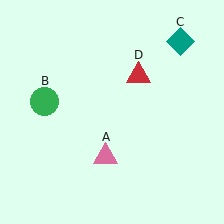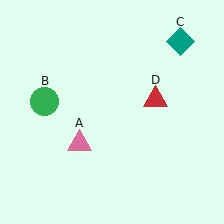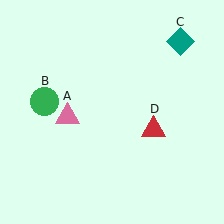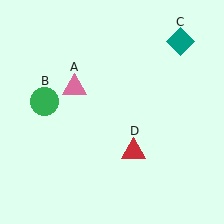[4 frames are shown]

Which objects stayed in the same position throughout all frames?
Green circle (object B) and teal diamond (object C) remained stationary.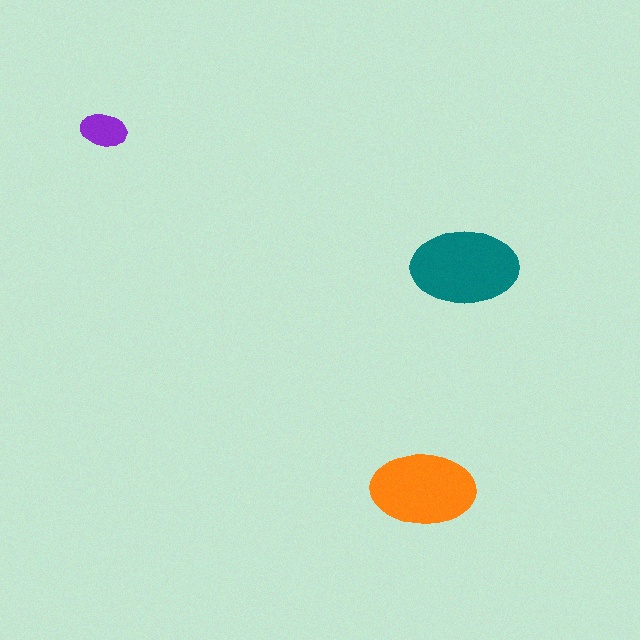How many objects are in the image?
There are 3 objects in the image.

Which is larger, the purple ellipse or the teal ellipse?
The teal one.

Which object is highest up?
The purple ellipse is topmost.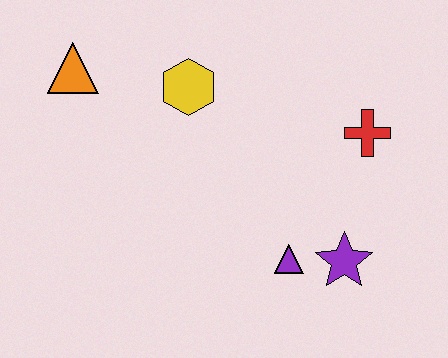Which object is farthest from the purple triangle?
The orange triangle is farthest from the purple triangle.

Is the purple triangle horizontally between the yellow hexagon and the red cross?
Yes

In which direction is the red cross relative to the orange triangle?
The red cross is to the right of the orange triangle.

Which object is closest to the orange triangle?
The yellow hexagon is closest to the orange triangle.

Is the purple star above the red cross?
No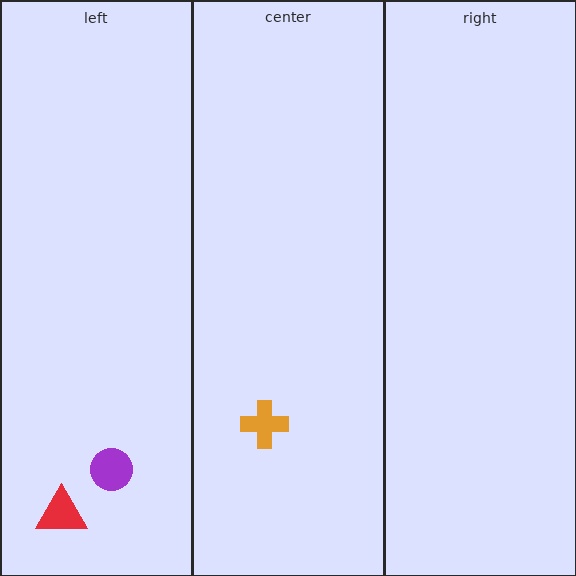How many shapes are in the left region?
2.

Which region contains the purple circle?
The left region.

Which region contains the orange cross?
The center region.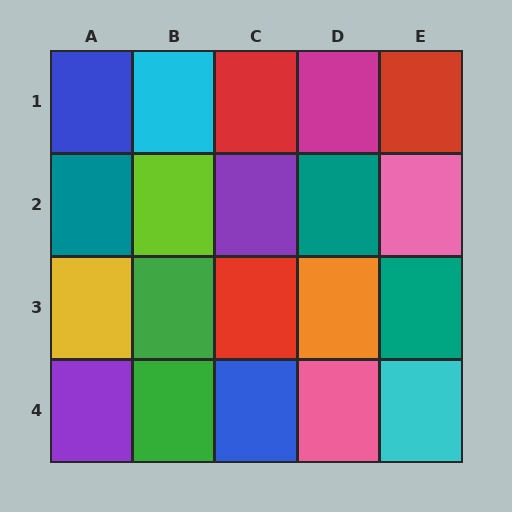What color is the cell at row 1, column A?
Blue.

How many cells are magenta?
1 cell is magenta.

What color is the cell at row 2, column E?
Pink.